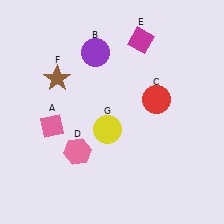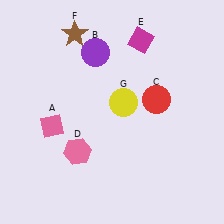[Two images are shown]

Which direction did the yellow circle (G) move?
The yellow circle (G) moved up.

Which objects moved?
The objects that moved are: the brown star (F), the yellow circle (G).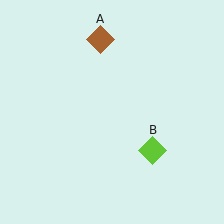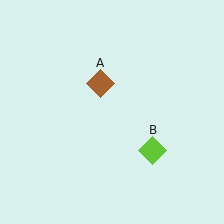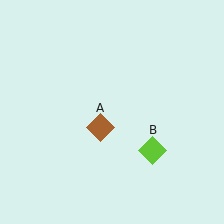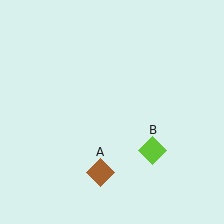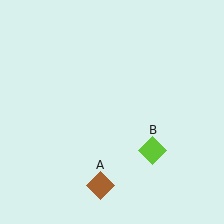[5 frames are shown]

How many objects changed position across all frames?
1 object changed position: brown diamond (object A).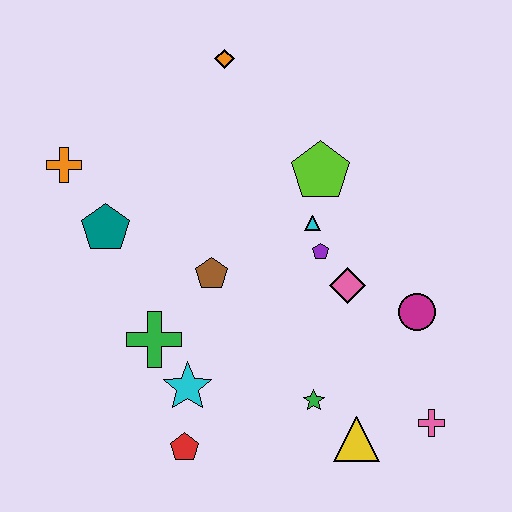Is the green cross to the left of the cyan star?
Yes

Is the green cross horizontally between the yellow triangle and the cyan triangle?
No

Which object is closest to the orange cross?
The teal pentagon is closest to the orange cross.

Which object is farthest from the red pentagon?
The orange diamond is farthest from the red pentagon.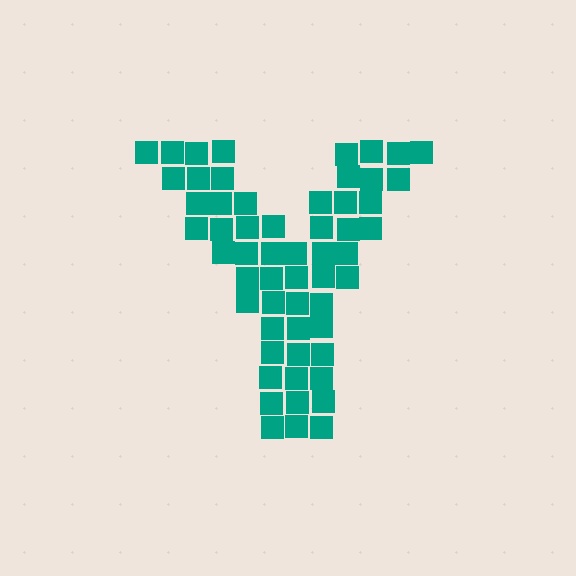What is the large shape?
The large shape is the letter Y.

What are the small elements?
The small elements are squares.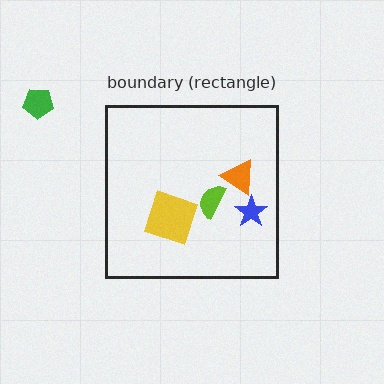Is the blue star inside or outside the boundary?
Inside.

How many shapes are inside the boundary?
4 inside, 1 outside.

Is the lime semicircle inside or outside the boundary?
Inside.